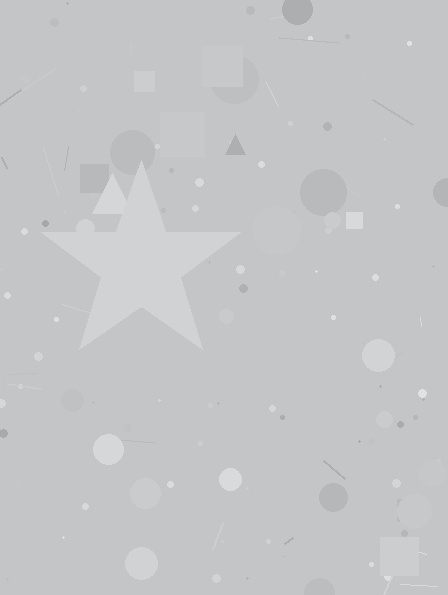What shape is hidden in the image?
A star is hidden in the image.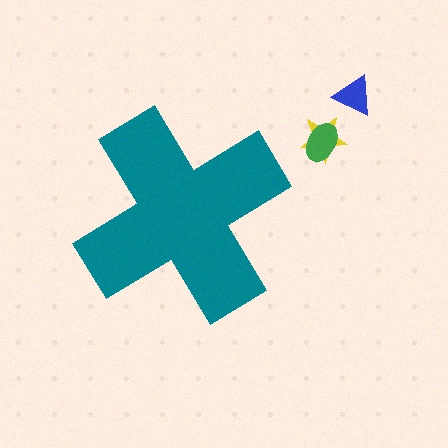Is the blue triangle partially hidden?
No, the blue triangle is fully visible.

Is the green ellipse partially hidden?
No, the green ellipse is fully visible.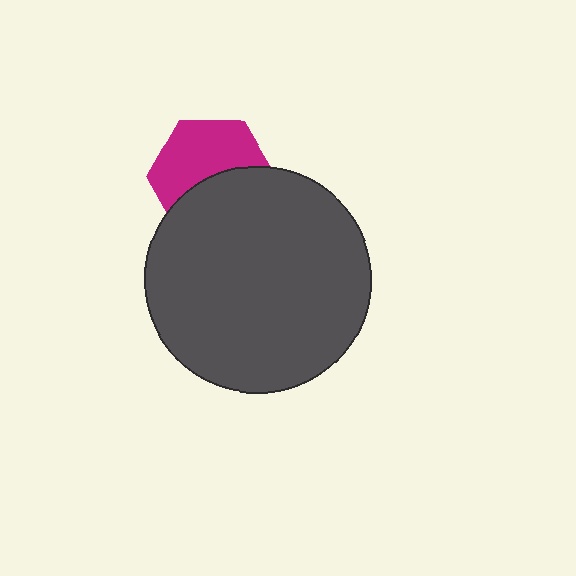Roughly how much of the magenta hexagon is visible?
About half of it is visible (roughly 53%).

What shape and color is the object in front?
The object in front is a dark gray circle.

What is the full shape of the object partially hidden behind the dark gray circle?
The partially hidden object is a magenta hexagon.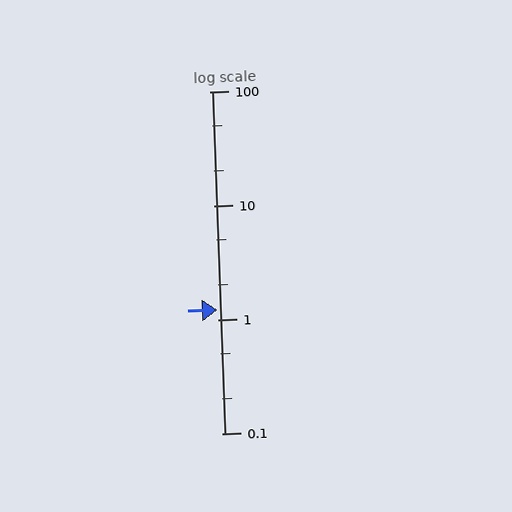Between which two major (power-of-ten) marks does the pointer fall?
The pointer is between 1 and 10.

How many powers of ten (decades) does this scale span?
The scale spans 3 decades, from 0.1 to 100.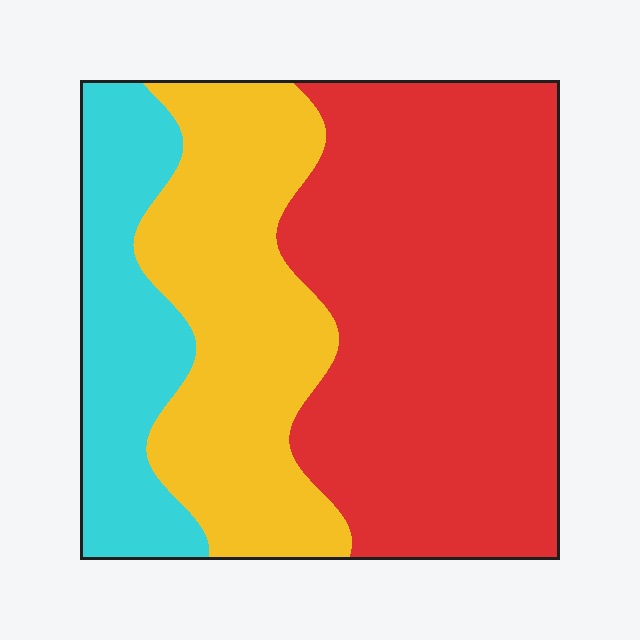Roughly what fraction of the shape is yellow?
Yellow covers around 30% of the shape.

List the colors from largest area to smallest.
From largest to smallest: red, yellow, cyan.